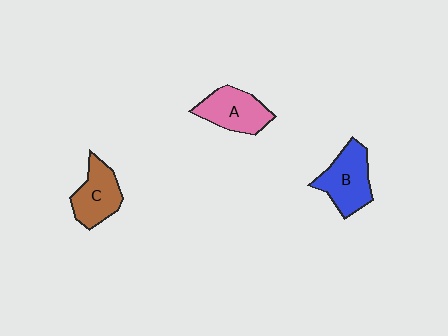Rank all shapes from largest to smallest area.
From largest to smallest: B (blue), A (pink), C (brown).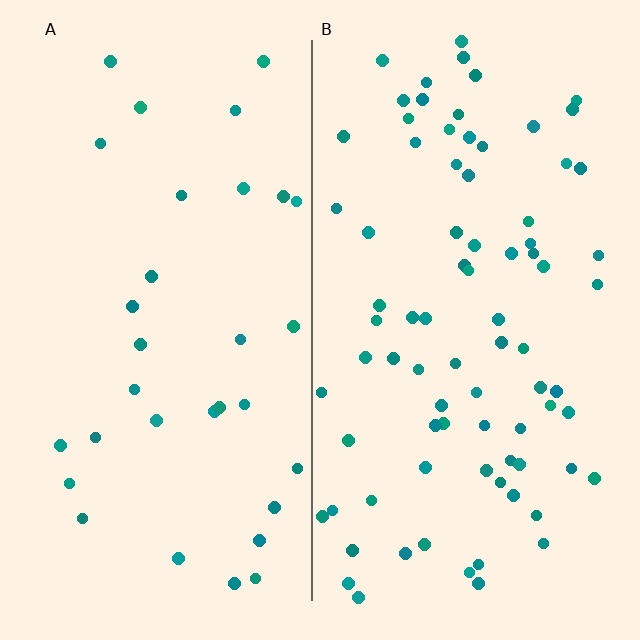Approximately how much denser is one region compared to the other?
Approximately 2.5× — region B over region A.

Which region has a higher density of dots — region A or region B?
B (the right).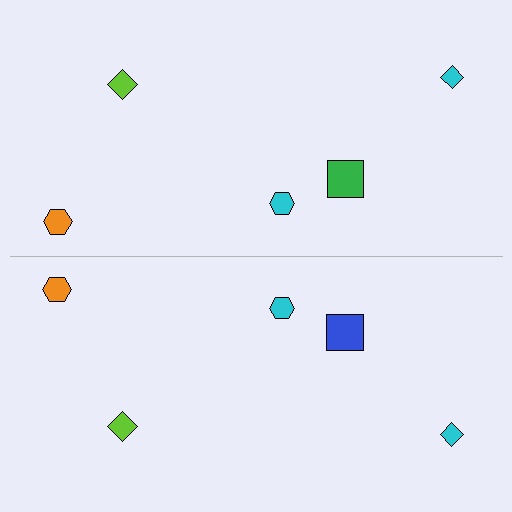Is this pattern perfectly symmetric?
No, the pattern is not perfectly symmetric. The blue square on the bottom side breaks the symmetry — its mirror counterpart is green.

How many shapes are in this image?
There are 10 shapes in this image.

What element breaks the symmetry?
The blue square on the bottom side breaks the symmetry — its mirror counterpart is green.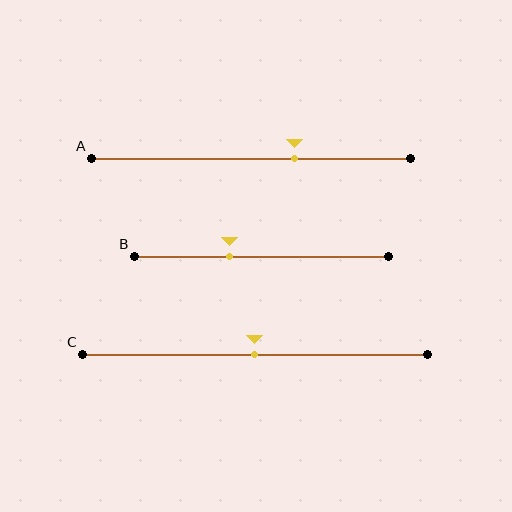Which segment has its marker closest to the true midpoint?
Segment C has its marker closest to the true midpoint.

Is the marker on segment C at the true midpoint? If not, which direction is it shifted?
Yes, the marker on segment C is at the true midpoint.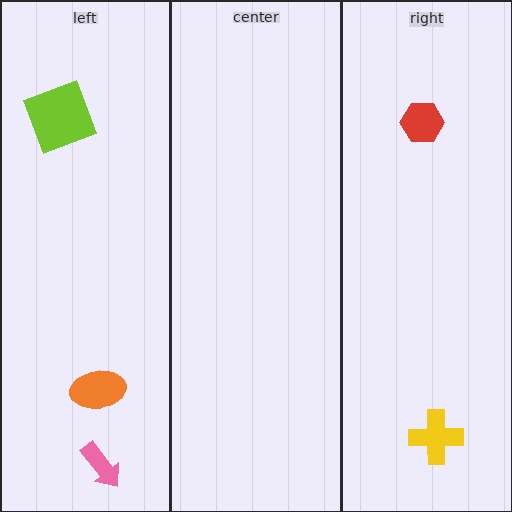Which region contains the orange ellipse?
The left region.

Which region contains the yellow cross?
The right region.